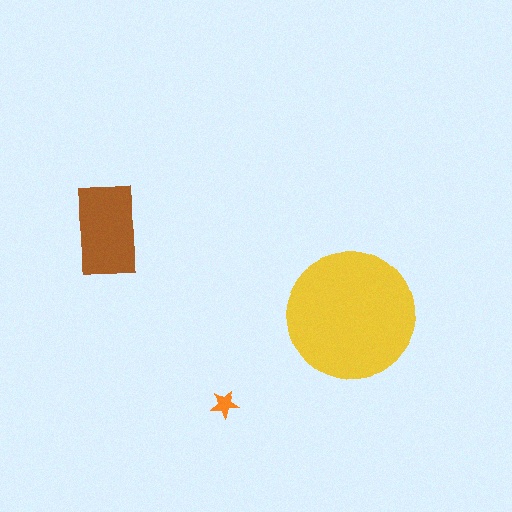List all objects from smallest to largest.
The orange star, the brown rectangle, the yellow circle.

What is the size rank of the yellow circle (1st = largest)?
1st.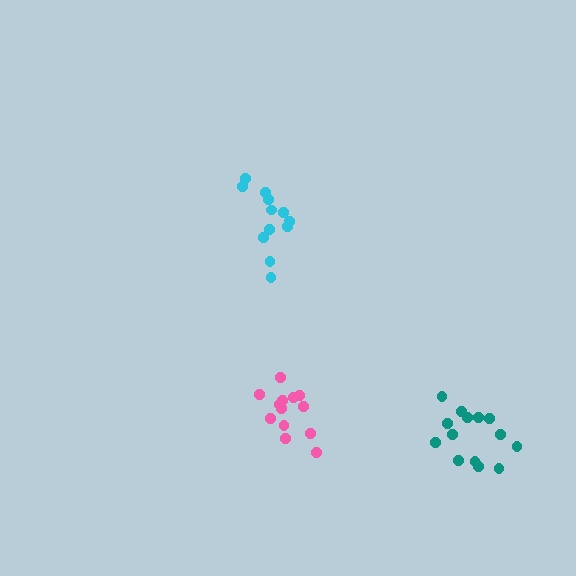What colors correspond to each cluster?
The clusters are colored: cyan, teal, pink.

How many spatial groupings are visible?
There are 3 spatial groupings.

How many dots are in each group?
Group 1: 12 dots, Group 2: 14 dots, Group 3: 13 dots (39 total).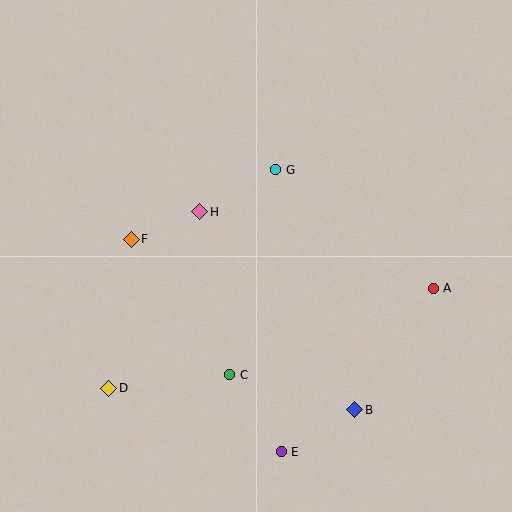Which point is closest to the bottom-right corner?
Point B is closest to the bottom-right corner.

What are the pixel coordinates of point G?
Point G is at (276, 170).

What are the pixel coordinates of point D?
Point D is at (109, 388).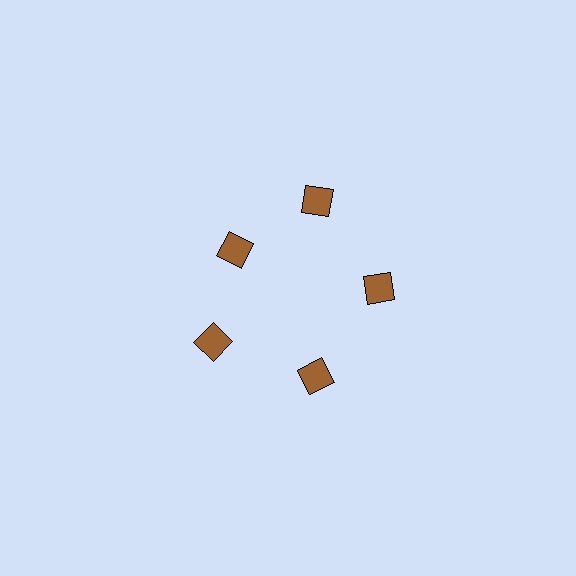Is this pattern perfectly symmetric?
No. The 5 brown squares are arranged in a ring, but one element near the 10 o'clock position is pulled inward toward the center, breaking the 5-fold rotational symmetry.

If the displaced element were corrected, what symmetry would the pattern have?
It would have 5-fold rotational symmetry — the pattern would map onto itself every 72 degrees.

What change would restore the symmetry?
The symmetry would be restored by moving it outward, back onto the ring so that all 5 squares sit at equal angles and equal distance from the center.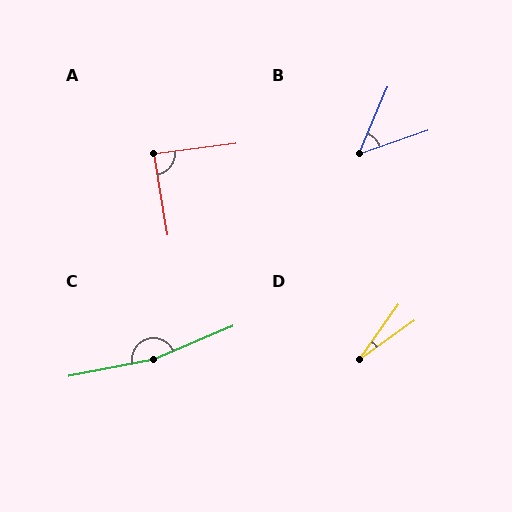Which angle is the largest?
C, at approximately 168 degrees.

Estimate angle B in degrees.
Approximately 48 degrees.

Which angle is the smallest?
D, at approximately 19 degrees.